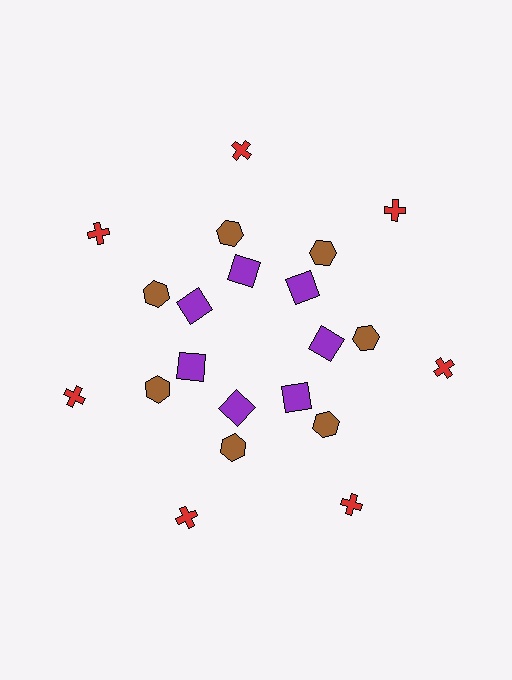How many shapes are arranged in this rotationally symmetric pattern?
There are 21 shapes, arranged in 7 groups of 3.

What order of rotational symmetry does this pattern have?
This pattern has 7-fold rotational symmetry.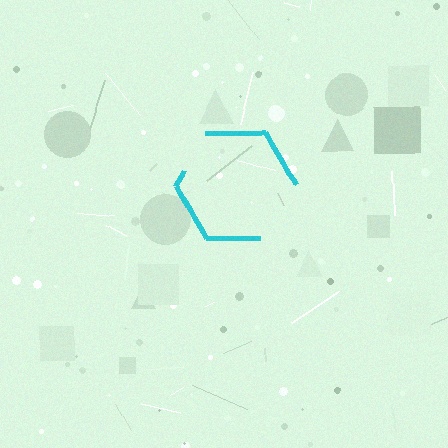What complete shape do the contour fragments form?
The contour fragments form a hexagon.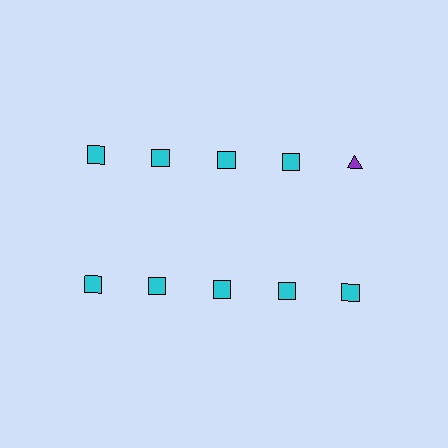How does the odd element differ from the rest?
It differs in both color (purple instead of cyan) and shape (triangle instead of square).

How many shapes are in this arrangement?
There are 10 shapes arranged in a grid pattern.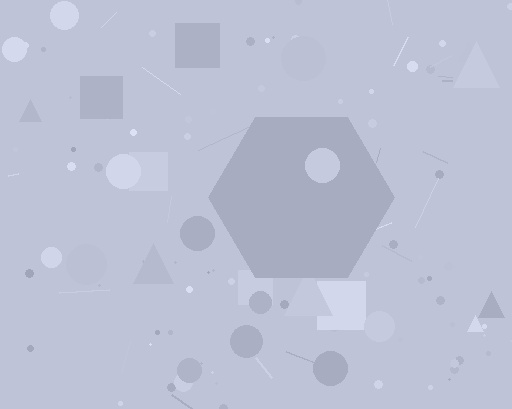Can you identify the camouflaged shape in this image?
The camouflaged shape is a hexagon.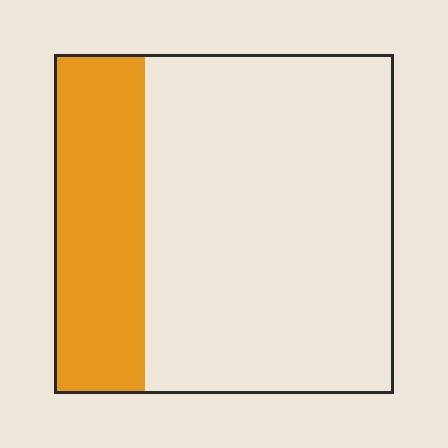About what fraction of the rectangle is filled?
About one quarter (1/4).